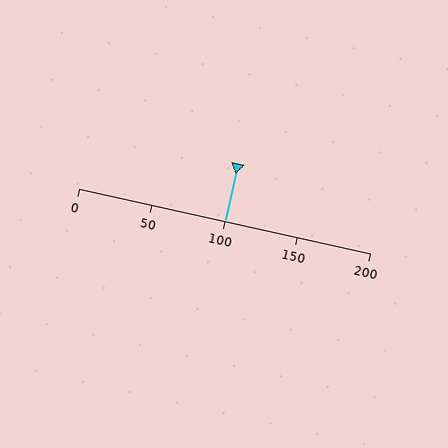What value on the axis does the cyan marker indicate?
The marker indicates approximately 100.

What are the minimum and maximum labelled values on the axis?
The axis runs from 0 to 200.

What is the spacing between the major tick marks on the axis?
The major ticks are spaced 50 apart.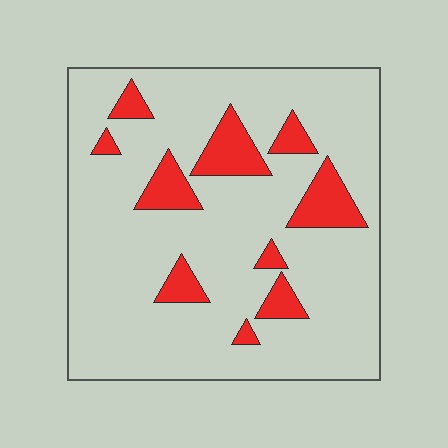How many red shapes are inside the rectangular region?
10.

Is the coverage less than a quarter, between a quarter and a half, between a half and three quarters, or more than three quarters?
Less than a quarter.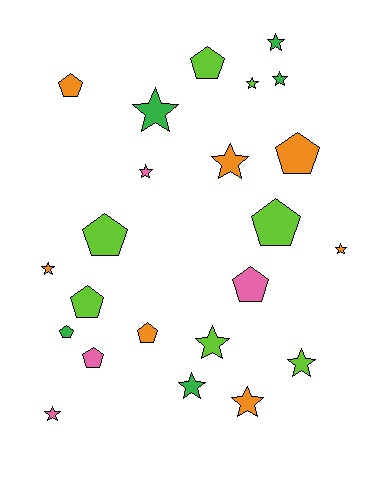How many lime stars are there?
There are 3 lime stars.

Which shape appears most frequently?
Star, with 13 objects.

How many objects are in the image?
There are 23 objects.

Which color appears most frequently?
Orange, with 7 objects.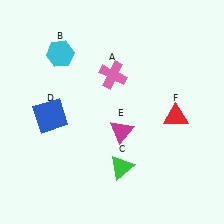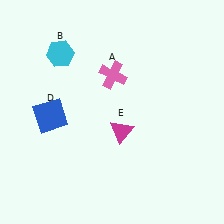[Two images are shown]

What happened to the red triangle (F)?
The red triangle (F) was removed in Image 2. It was in the bottom-right area of Image 1.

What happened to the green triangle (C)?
The green triangle (C) was removed in Image 2. It was in the bottom-right area of Image 1.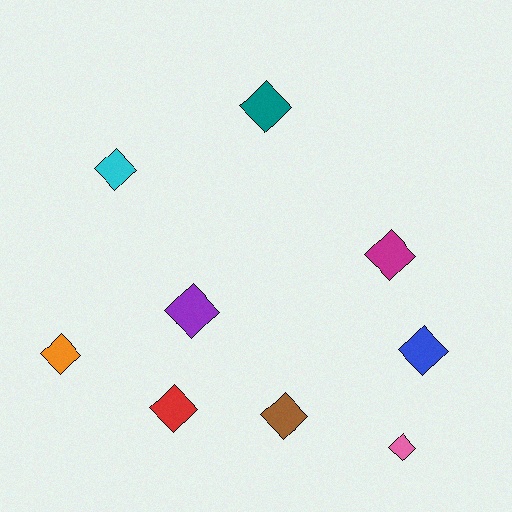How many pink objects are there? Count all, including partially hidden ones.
There is 1 pink object.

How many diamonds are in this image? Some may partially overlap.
There are 9 diamonds.